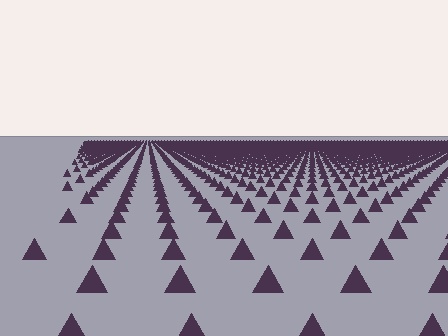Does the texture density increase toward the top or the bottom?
Density increases toward the top.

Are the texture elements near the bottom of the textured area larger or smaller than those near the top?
Larger. Near the bottom, elements are closer to the viewer and appear at a bigger on-screen size.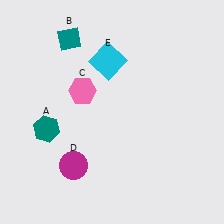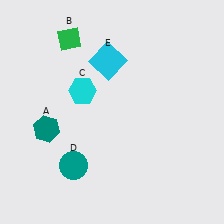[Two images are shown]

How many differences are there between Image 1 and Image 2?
There are 3 differences between the two images.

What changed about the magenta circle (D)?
In Image 1, D is magenta. In Image 2, it changed to teal.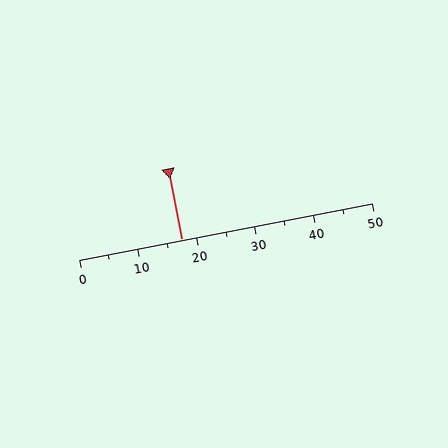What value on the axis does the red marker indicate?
The marker indicates approximately 17.5.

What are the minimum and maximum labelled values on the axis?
The axis runs from 0 to 50.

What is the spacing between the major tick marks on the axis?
The major ticks are spaced 10 apart.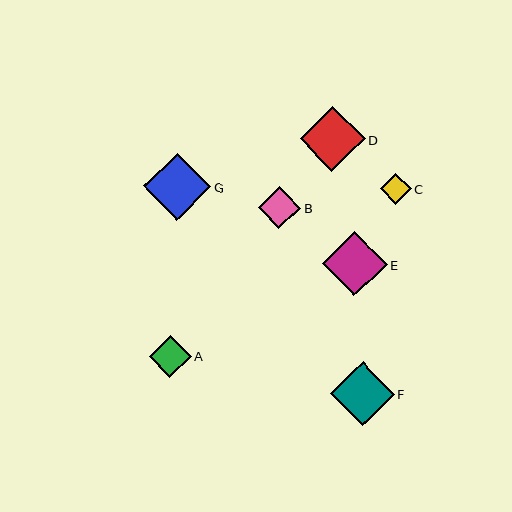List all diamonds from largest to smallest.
From largest to smallest: G, D, E, F, B, A, C.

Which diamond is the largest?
Diamond G is the largest with a size of approximately 67 pixels.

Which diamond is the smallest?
Diamond C is the smallest with a size of approximately 31 pixels.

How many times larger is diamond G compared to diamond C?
Diamond G is approximately 2.2 times the size of diamond C.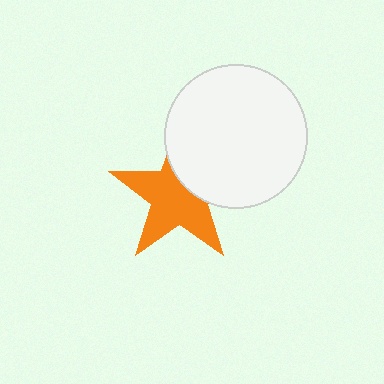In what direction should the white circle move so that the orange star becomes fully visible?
The white circle should move toward the upper-right. That is the shortest direction to clear the overlap and leave the orange star fully visible.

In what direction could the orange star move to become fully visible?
The orange star could move toward the lower-left. That would shift it out from behind the white circle entirely.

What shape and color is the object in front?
The object in front is a white circle.